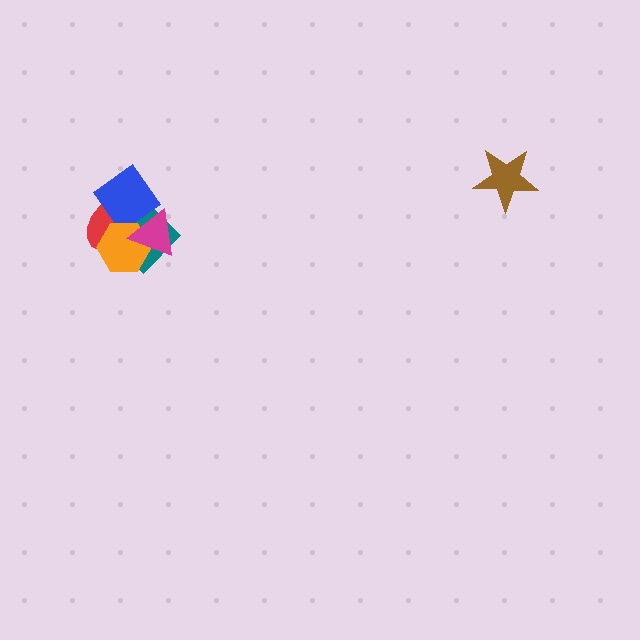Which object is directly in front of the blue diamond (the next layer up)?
The orange hexagon is directly in front of the blue diamond.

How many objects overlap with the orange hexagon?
4 objects overlap with the orange hexagon.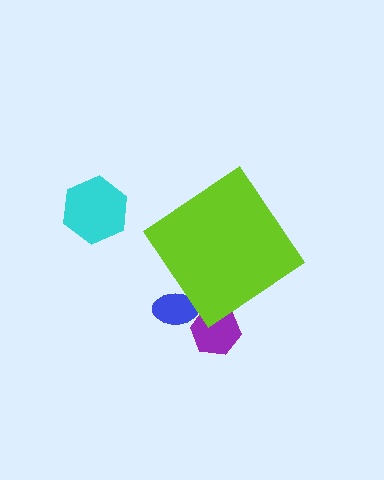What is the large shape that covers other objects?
A lime diamond.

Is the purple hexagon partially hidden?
Yes, the purple hexagon is partially hidden behind the lime diamond.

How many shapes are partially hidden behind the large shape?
2 shapes are partially hidden.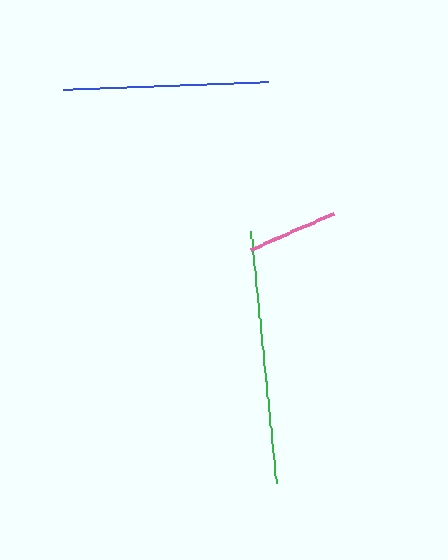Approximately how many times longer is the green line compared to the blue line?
The green line is approximately 1.2 times the length of the blue line.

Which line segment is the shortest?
The pink line is the shortest at approximately 89 pixels.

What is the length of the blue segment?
The blue segment is approximately 205 pixels long.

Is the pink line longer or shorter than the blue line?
The blue line is longer than the pink line.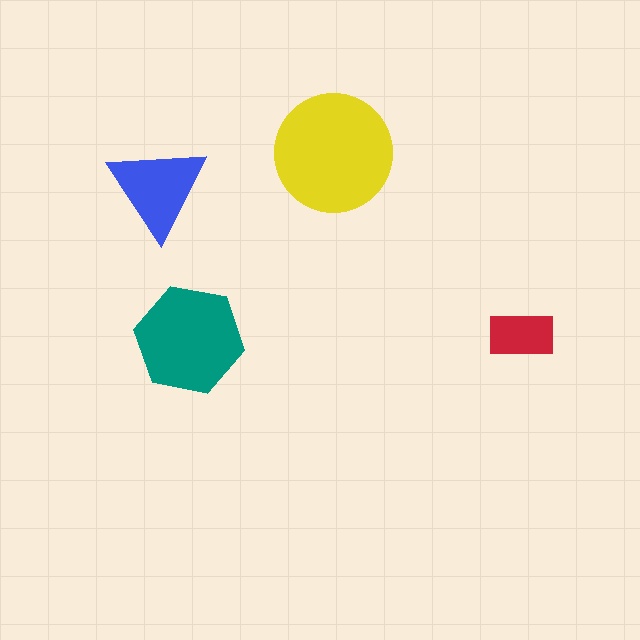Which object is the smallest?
The red rectangle.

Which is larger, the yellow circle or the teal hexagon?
The yellow circle.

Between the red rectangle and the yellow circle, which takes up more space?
The yellow circle.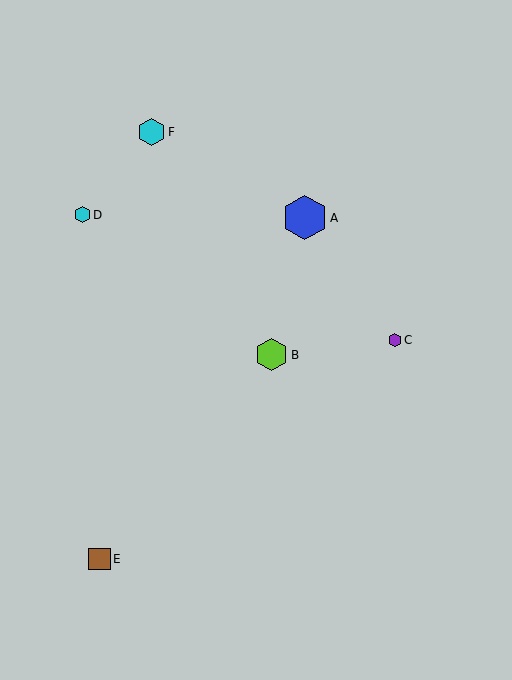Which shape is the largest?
The blue hexagon (labeled A) is the largest.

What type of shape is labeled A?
Shape A is a blue hexagon.